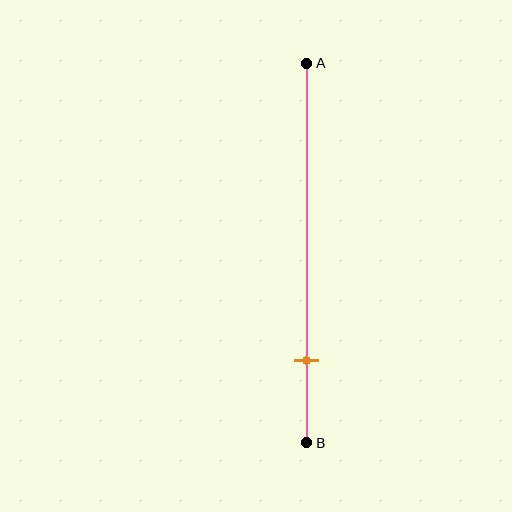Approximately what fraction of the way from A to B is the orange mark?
The orange mark is approximately 80% of the way from A to B.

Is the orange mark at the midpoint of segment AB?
No, the mark is at about 80% from A, not at the 50% midpoint.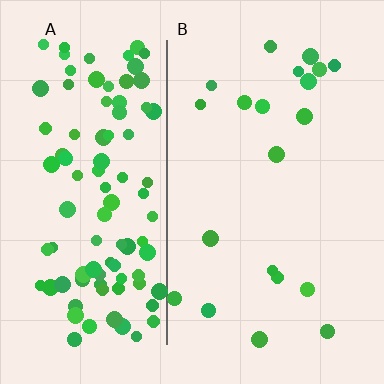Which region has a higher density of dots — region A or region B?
A (the left).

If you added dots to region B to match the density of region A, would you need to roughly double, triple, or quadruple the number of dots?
Approximately quadruple.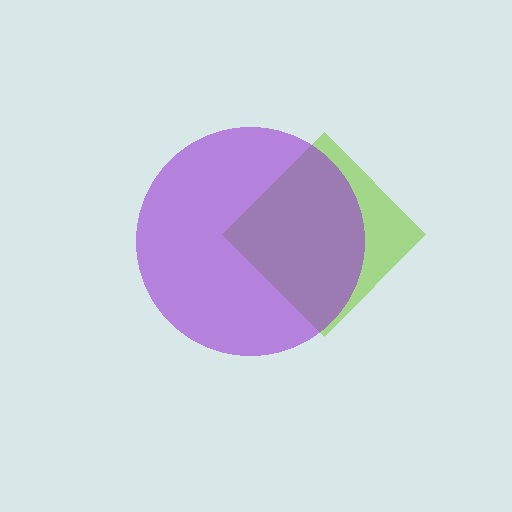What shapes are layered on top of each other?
The layered shapes are: a lime diamond, a purple circle.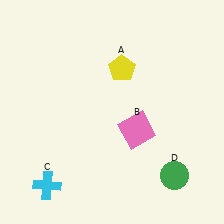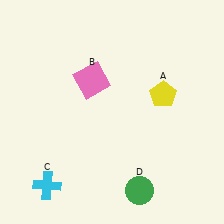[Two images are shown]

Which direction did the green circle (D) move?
The green circle (D) moved left.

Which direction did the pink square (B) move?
The pink square (B) moved up.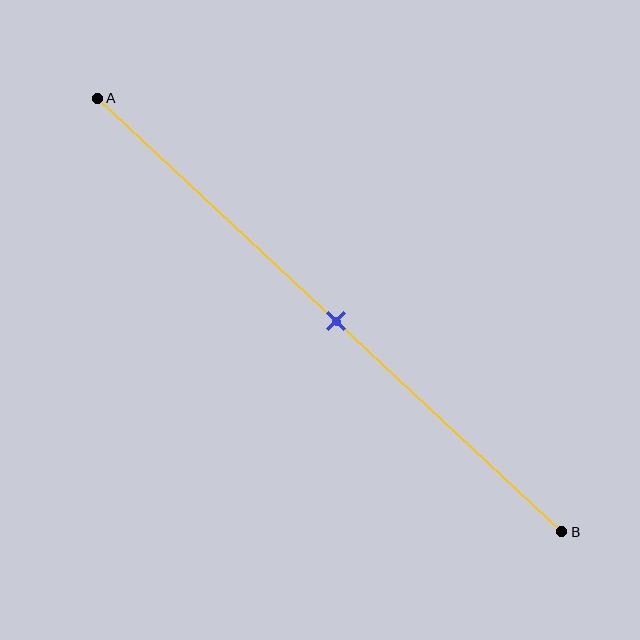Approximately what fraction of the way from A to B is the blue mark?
The blue mark is approximately 50% of the way from A to B.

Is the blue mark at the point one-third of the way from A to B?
No, the mark is at about 50% from A, not at the 33% one-third point.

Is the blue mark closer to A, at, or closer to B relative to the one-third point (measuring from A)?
The blue mark is closer to point B than the one-third point of segment AB.